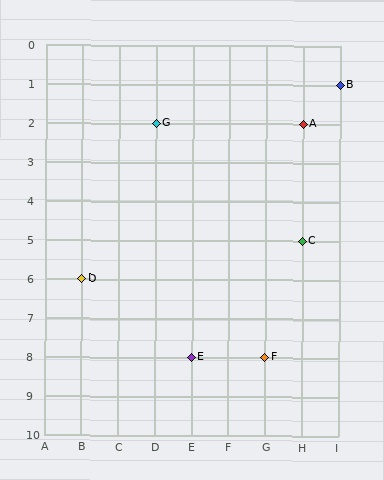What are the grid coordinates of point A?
Point A is at grid coordinates (H, 2).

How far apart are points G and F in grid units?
Points G and F are 3 columns and 6 rows apart (about 6.7 grid units diagonally).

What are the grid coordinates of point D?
Point D is at grid coordinates (B, 6).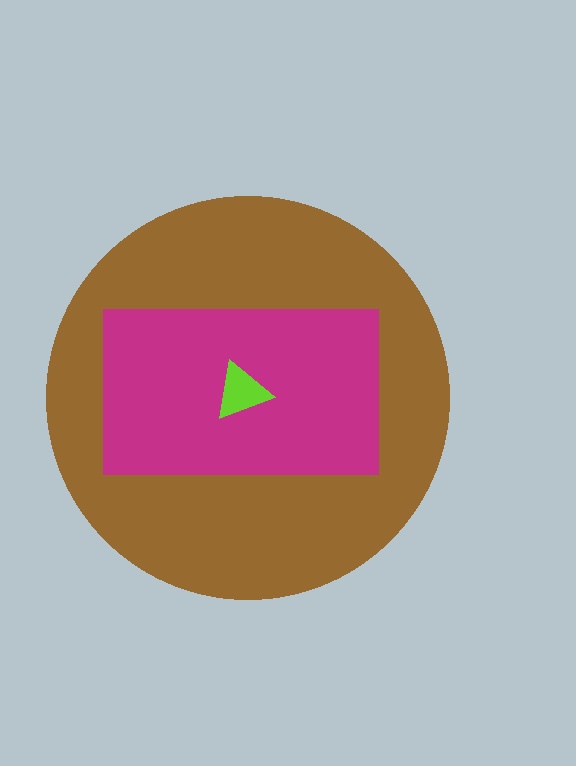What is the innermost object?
The lime triangle.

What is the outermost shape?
The brown circle.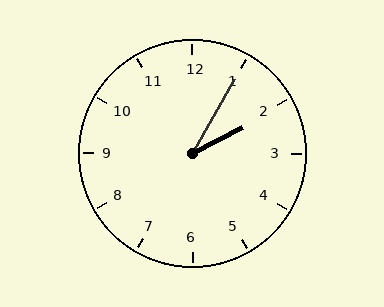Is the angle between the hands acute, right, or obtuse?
It is acute.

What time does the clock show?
2:05.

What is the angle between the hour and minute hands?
Approximately 32 degrees.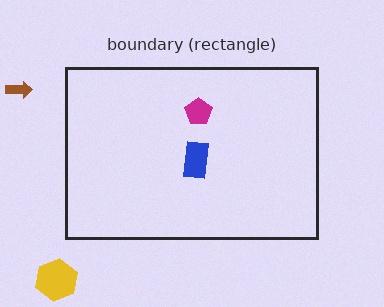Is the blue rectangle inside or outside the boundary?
Inside.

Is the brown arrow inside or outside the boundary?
Outside.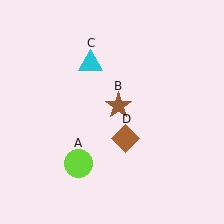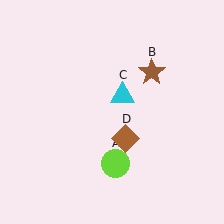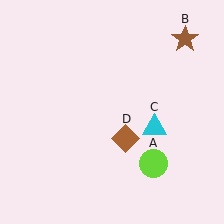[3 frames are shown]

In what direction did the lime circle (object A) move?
The lime circle (object A) moved right.